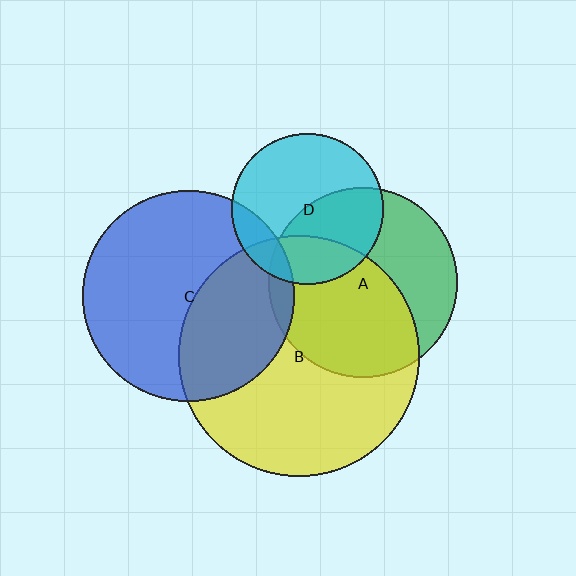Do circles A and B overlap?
Yes.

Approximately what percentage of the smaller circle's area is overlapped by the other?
Approximately 55%.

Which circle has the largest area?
Circle B (yellow).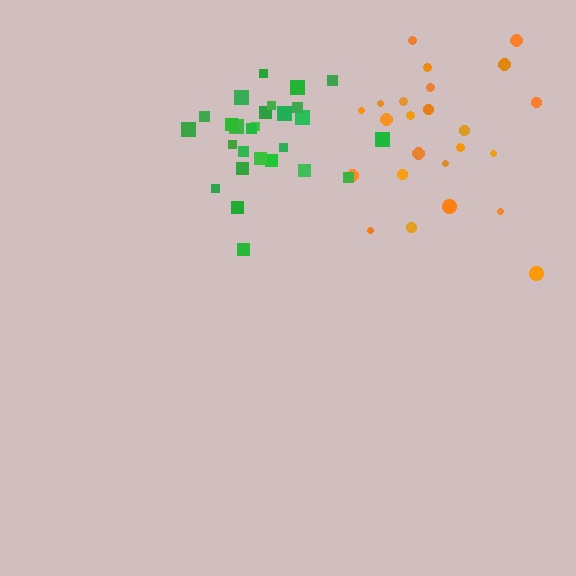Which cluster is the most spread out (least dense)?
Orange.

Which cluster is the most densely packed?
Green.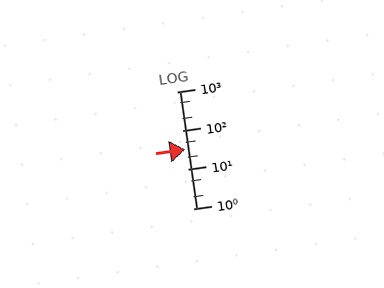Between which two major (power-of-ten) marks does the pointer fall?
The pointer is between 10 and 100.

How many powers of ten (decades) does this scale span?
The scale spans 3 decades, from 1 to 1000.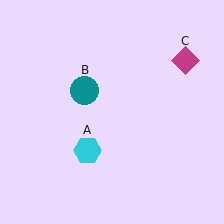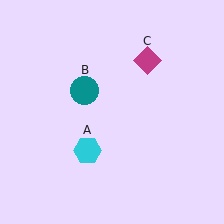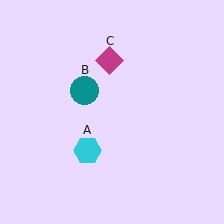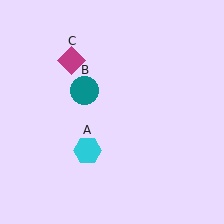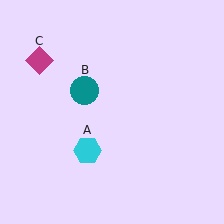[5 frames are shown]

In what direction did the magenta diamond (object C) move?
The magenta diamond (object C) moved left.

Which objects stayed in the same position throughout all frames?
Cyan hexagon (object A) and teal circle (object B) remained stationary.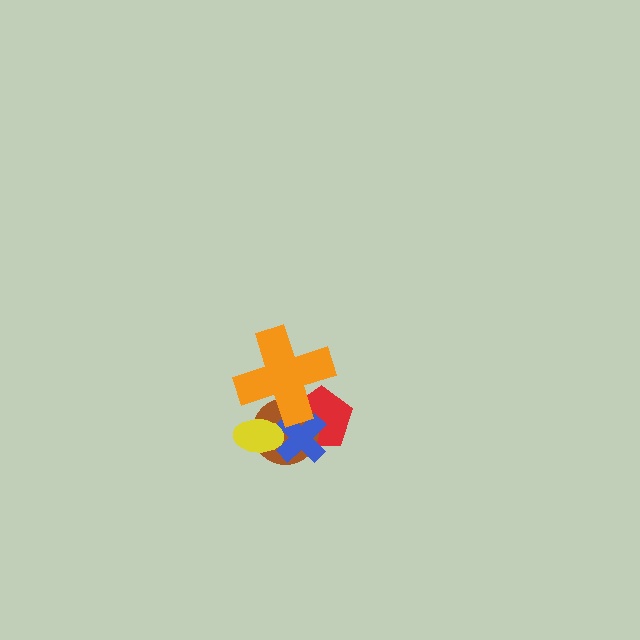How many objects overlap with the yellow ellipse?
3 objects overlap with the yellow ellipse.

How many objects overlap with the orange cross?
4 objects overlap with the orange cross.